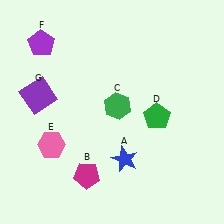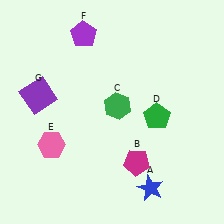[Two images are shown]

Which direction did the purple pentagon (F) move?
The purple pentagon (F) moved right.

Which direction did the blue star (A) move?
The blue star (A) moved down.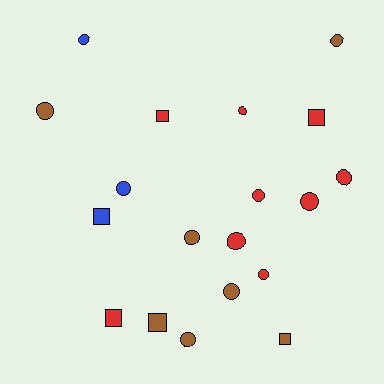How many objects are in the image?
There are 19 objects.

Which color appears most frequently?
Red, with 9 objects.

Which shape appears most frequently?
Circle, with 13 objects.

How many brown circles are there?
There are 5 brown circles.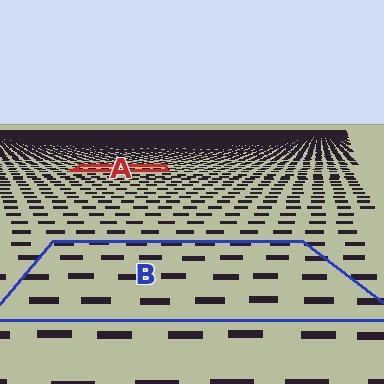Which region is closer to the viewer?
Region B is closer. The texture elements there are larger and more spread out.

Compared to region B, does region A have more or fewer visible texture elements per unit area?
Region A has more texture elements per unit area — they are packed more densely because it is farther away.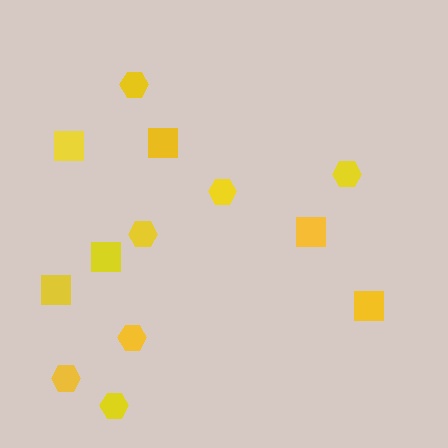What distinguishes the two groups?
There are 2 groups: one group of squares (6) and one group of hexagons (7).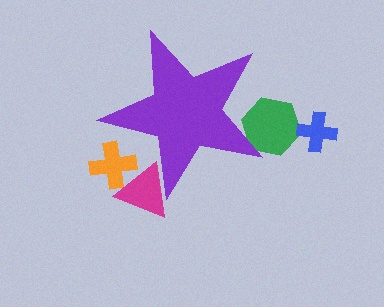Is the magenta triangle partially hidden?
Yes, the magenta triangle is partially hidden behind the purple star.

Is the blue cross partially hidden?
No, the blue cross is fully visible.